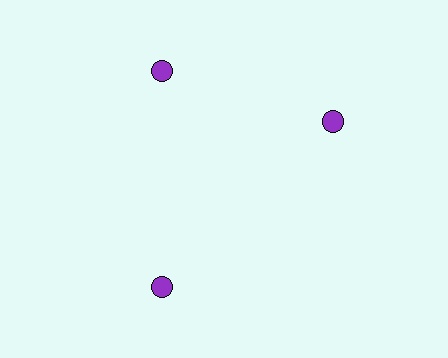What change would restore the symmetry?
The symmetry would be restored by rotating it back into even spacing with its neighbors so that all 3 circles sit at equal angles and equal distance from the center.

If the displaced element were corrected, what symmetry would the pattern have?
It would have 3-fold rotational symmetry — the pattern would map onto itself every 120 degrees.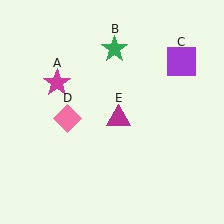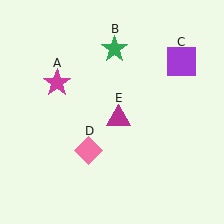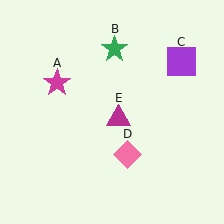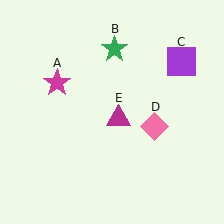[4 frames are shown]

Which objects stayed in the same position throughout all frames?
Magenta star (object A) and green star (object B) and purple square (object C) and magenta triangle (object E) remained stationary.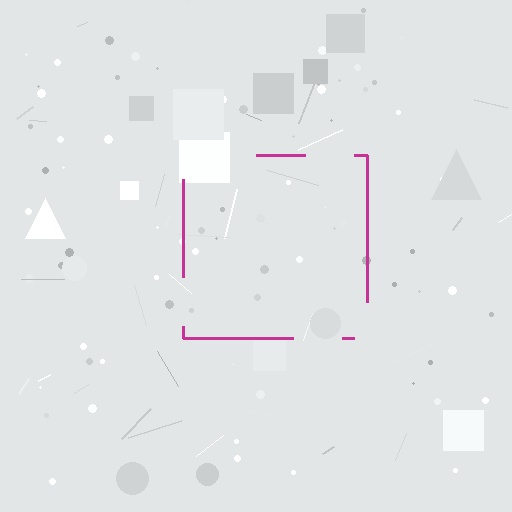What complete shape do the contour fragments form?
The contour fragments form a square.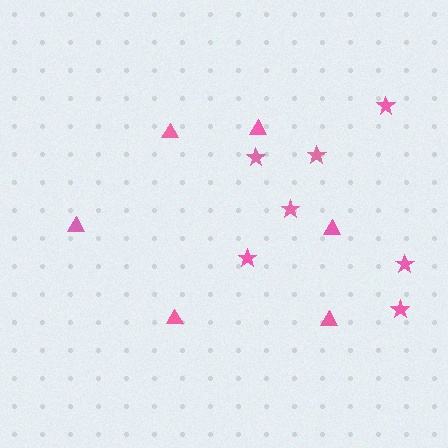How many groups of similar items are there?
There are 2 groups: one group of triangles (6) and one group of stars (7).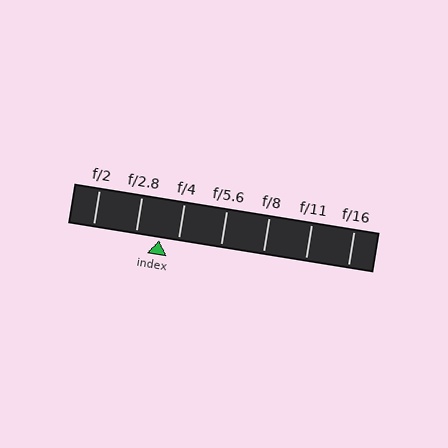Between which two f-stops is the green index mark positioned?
The index mark is between f/2.8 and f/4.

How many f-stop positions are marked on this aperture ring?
There are 7 f-stop positions marked.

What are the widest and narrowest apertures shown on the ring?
The widest aperture shown is f/2 and the narrowest is f/16.